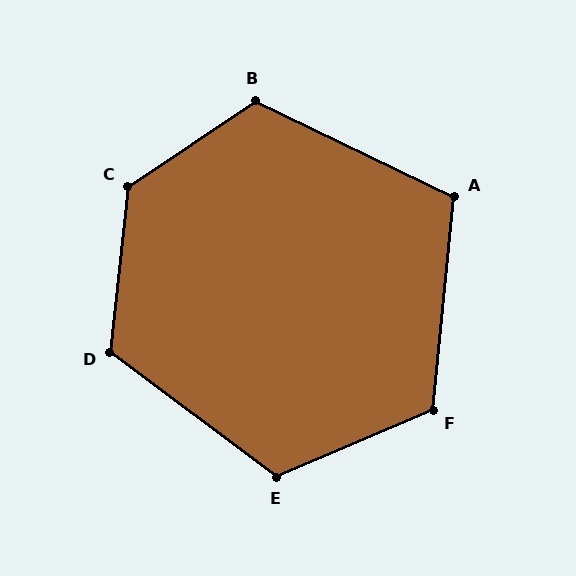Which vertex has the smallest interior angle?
A, at approximately 110 degrees.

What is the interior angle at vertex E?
Approximately 120 degrees (obtuse).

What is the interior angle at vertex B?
Approximately 120 degrees (obtuse).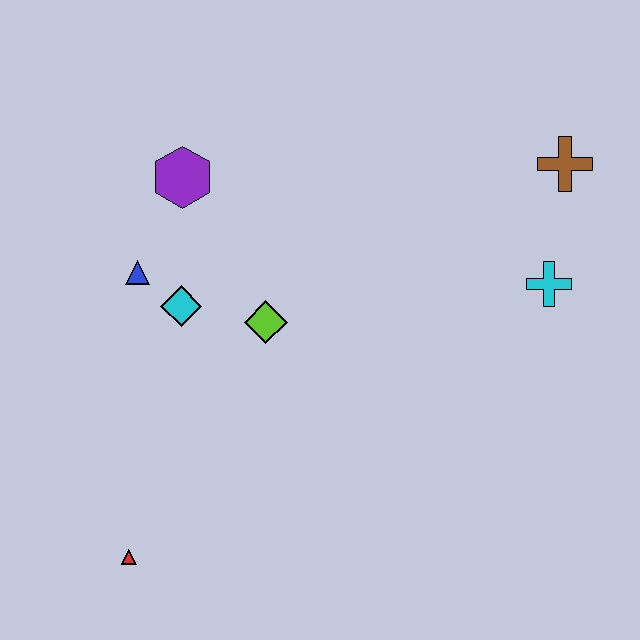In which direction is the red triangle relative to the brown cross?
The red triangle is to the left of the brown cross.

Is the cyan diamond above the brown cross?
No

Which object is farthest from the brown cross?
The red triangle is farthest from the brown cross.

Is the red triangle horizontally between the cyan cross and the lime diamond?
No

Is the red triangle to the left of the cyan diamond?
Yes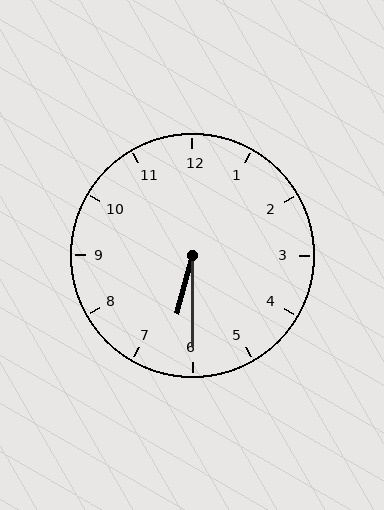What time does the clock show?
6:30.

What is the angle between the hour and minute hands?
Approximately 15 degrees.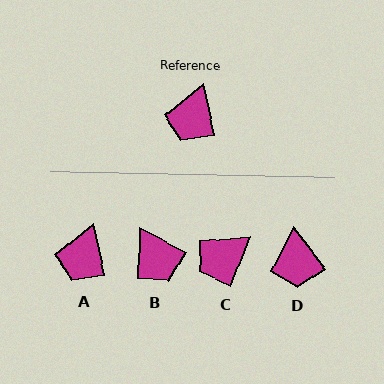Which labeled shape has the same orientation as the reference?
A.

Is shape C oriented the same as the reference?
No, it is off by about 33 degrees.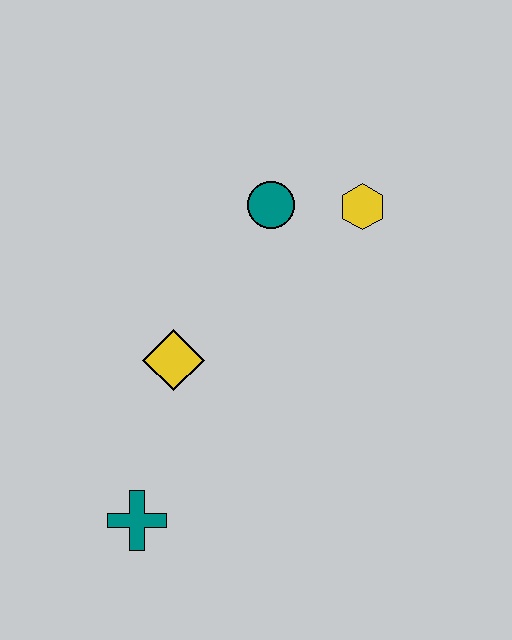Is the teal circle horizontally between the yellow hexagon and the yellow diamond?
Yes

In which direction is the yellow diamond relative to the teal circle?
The yellow diamond is below the teal circle.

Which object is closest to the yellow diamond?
The teal cross is closest to the yellow diamond.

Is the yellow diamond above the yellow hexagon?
No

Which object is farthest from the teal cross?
The yellow hexagon is farthest from the teal cross.